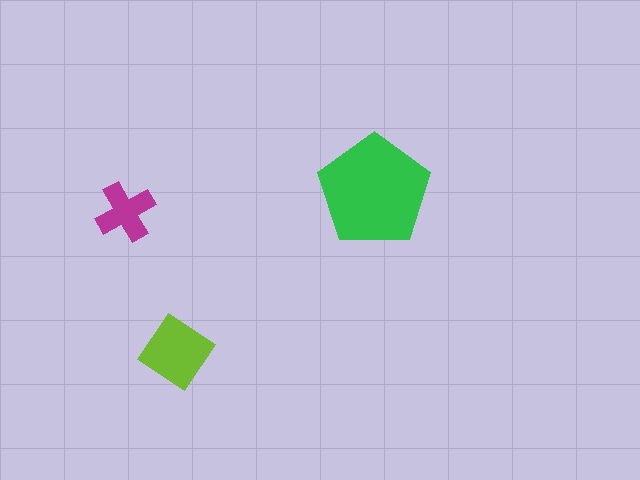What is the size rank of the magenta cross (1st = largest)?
3rd.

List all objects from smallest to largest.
The magenta cross, the lime diamond, the green pentagon.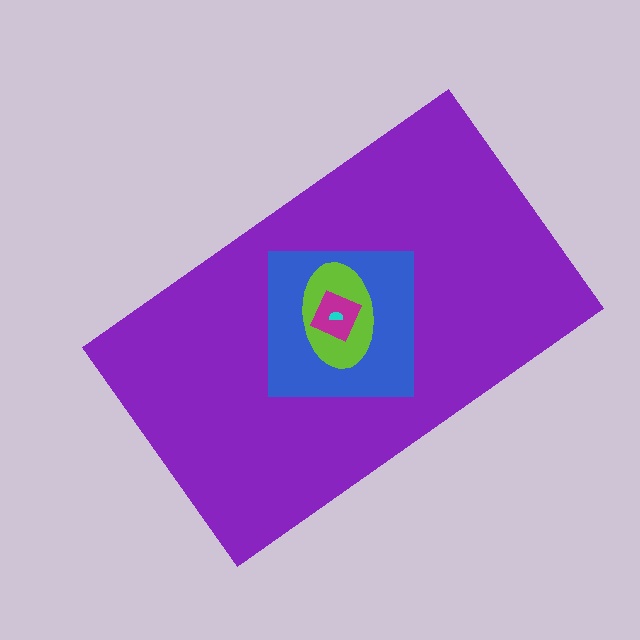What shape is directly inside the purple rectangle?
The blue square.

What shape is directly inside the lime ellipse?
The magenta diamond.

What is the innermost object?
The cyan semicircle.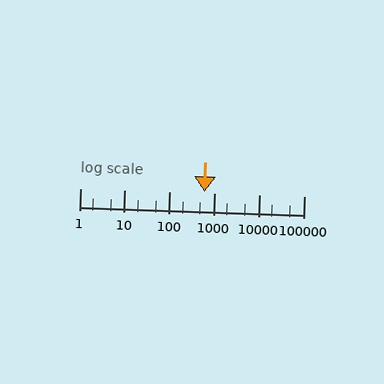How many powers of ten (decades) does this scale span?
The scale spans 5 decades, from 1 to 100000.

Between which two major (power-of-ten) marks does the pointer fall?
The pointer is between 100 and 1000.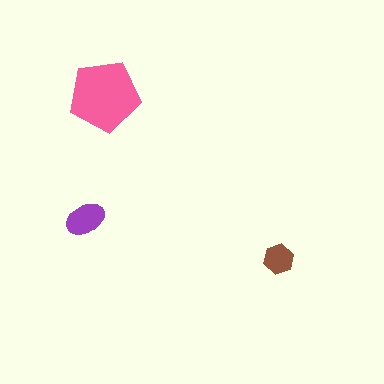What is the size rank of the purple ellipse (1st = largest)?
2nd.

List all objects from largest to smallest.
The pink pentagon, the purple ellipse, the brown hexagon.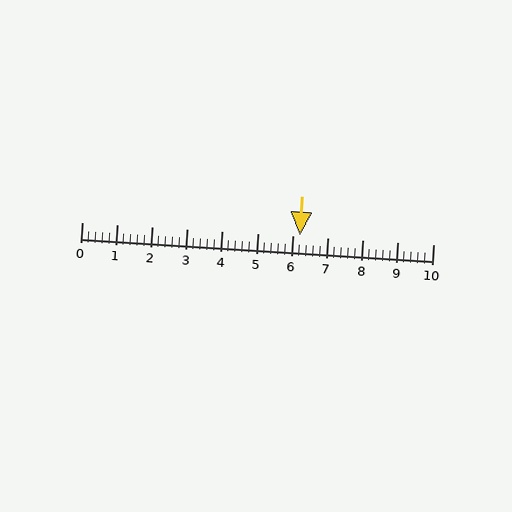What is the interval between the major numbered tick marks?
The major tick marks are spaced 1 units apart.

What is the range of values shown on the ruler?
The ruler shows values from 0 to 10.